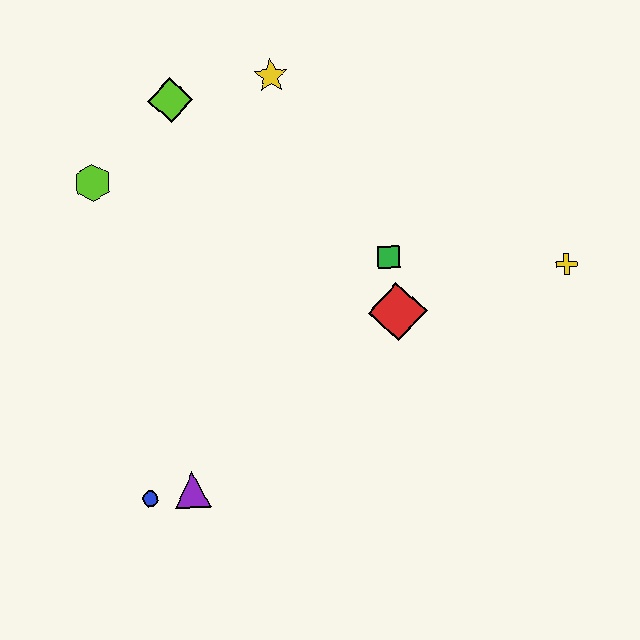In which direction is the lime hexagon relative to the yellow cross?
The lime hexagon is to the left of the yellow cross.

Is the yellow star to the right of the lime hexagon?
Yes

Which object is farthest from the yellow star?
The blue circle is farthest from the yellow star.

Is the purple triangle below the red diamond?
Yes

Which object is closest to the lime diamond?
The yellow star is closest to the lime diamond.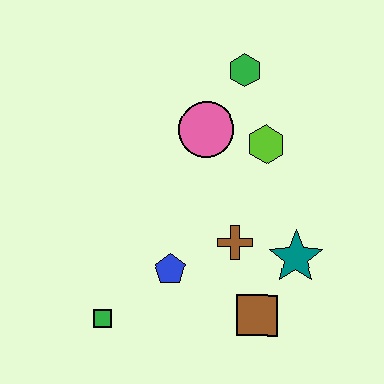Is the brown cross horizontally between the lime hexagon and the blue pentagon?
Yes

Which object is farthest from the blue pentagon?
The green hexagon is farthest from the blue pentagon.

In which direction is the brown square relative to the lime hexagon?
The brown square is below the lime hexagon.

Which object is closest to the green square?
The blue pentagon is closest to the green square.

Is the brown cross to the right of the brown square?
No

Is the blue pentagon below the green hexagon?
Yes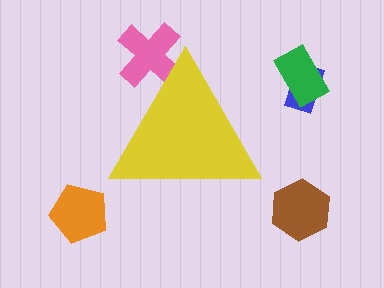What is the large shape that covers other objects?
A yellow triangle.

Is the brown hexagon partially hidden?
No, the brown hexagon is fully visible.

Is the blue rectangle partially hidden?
No, the blue rectangle is fully visible.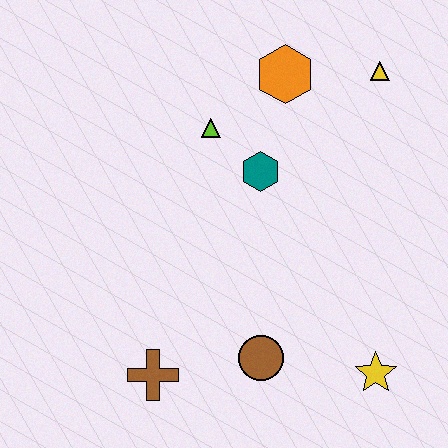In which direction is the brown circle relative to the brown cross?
The brown circle is to the right of the brown cross.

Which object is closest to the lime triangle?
The teal hexagon is closest to the lime triangle.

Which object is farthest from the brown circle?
The yellow triangle is farthest from the brown circle.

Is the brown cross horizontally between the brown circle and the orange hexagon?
No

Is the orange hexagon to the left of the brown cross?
No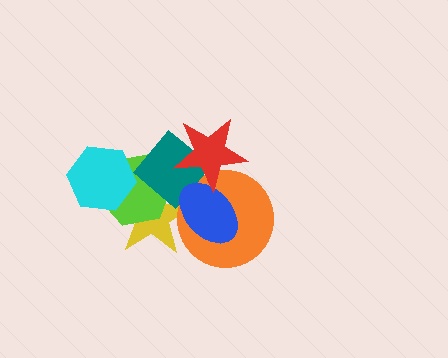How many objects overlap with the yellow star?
5 objects overlap with the yellow star.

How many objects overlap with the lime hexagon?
3 objects overlap with the lime hexagon.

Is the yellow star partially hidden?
Yes, it is partially covered by another shape.